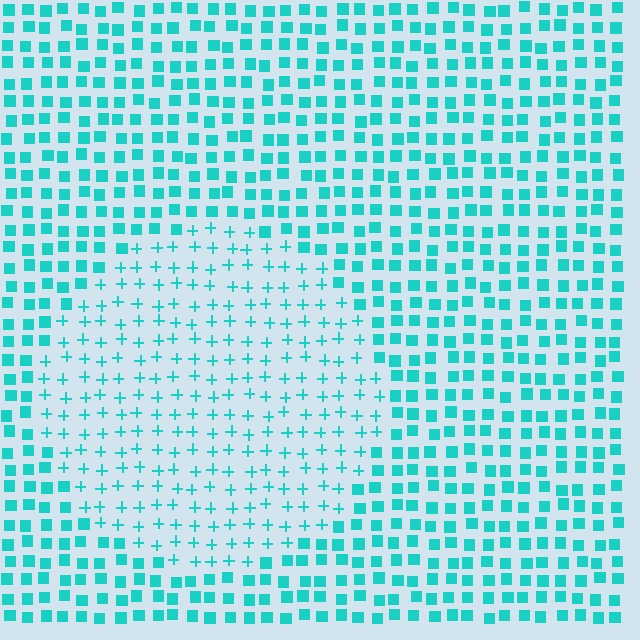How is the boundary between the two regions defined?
The boundary is defined by a change in element shape: plus signs inside vs. squares outside. All elements share the same color and spacing.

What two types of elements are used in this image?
The image uses plus signs inside the circle region and squares outside it.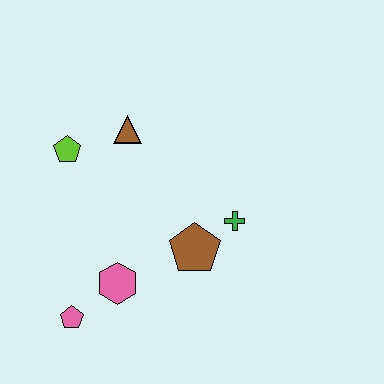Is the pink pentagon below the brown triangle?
Yes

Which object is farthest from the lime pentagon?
The green cross is farthest from the lime pentagon.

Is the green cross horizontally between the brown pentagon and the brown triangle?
No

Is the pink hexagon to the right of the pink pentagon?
Yes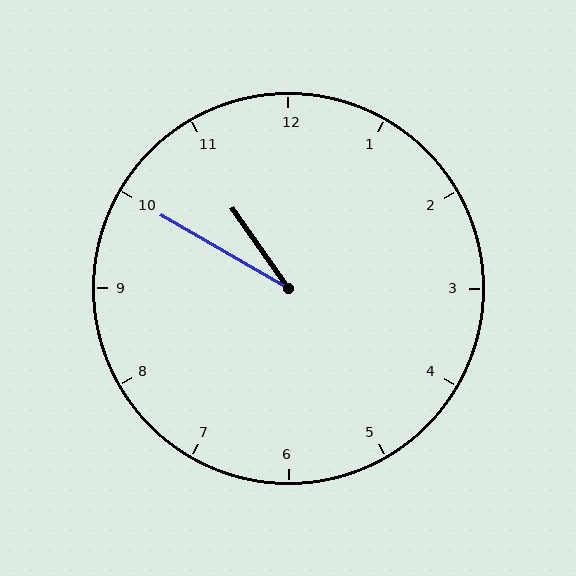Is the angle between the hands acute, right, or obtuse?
It is acute.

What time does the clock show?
10:50.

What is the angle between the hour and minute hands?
Approximately 25 degrees.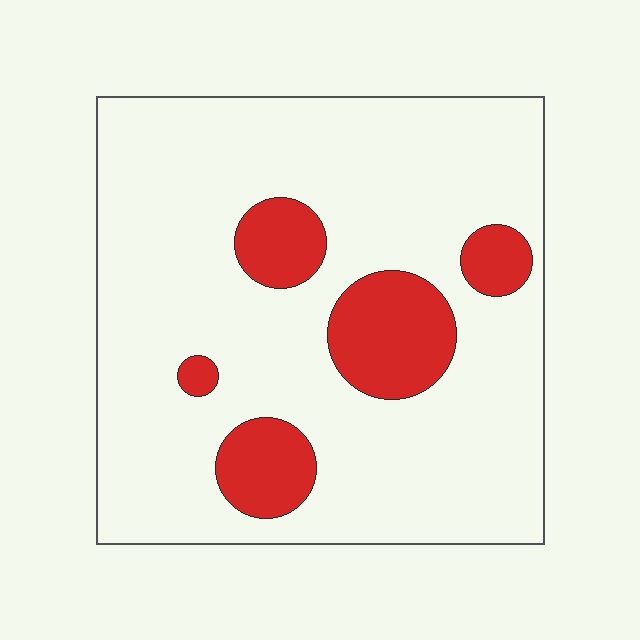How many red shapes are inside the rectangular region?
5.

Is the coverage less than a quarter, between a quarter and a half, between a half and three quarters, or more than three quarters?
Less than a quarter.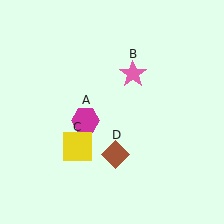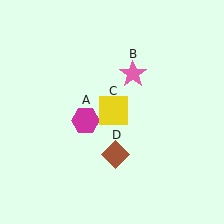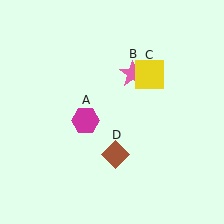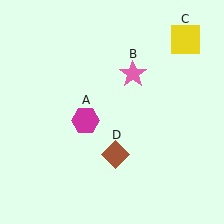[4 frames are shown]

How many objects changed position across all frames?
1 object changed position: yellow square (object C).